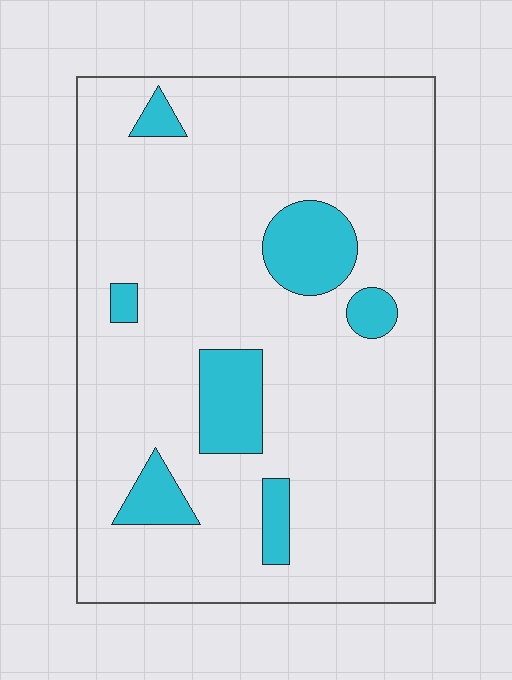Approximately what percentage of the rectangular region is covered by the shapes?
Approximately 15%.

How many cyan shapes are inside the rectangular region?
7.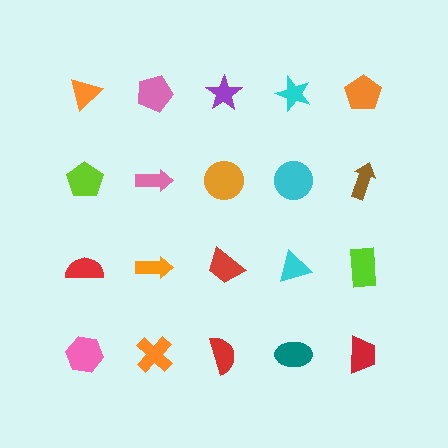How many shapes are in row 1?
5 shapes.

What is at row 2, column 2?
A pink arrow.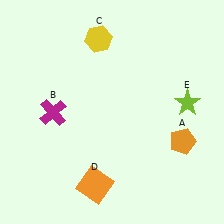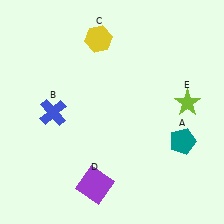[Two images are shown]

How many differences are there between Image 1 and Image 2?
There are 3 differences between the two images.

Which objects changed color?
A changed from orange to teal. B changed from magenta to blue. D changed from orange to purple.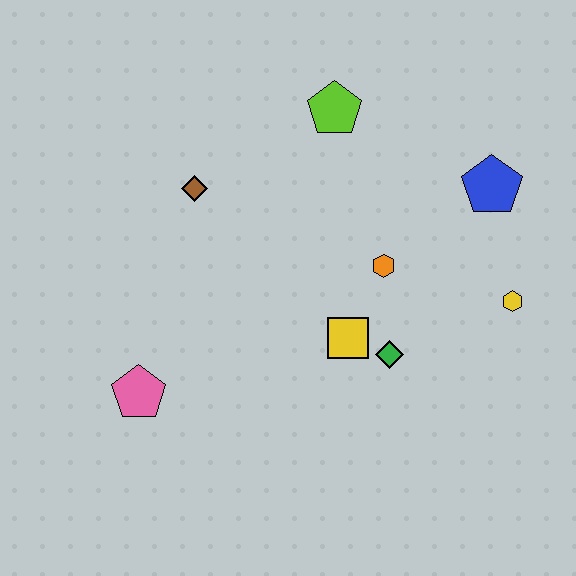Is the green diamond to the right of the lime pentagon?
Yes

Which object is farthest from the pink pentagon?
The blue pentagon is farthest from the pink pentagon.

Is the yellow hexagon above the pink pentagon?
Yes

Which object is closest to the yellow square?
The green diamond is closest to the yellow square.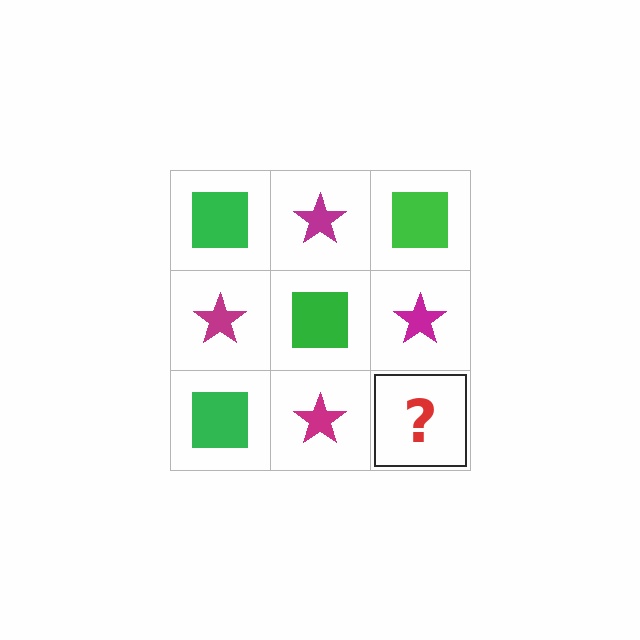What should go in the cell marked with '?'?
The missing cell should contain a green square.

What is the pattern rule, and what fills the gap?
The rule is that it alternates green square and magenta star in a checkerboard pattern. The gap should be filled with a green square.